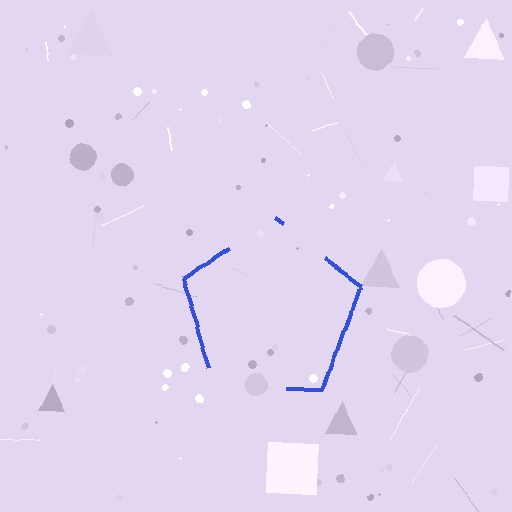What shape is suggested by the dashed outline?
The dashed outline suggests a pentagon.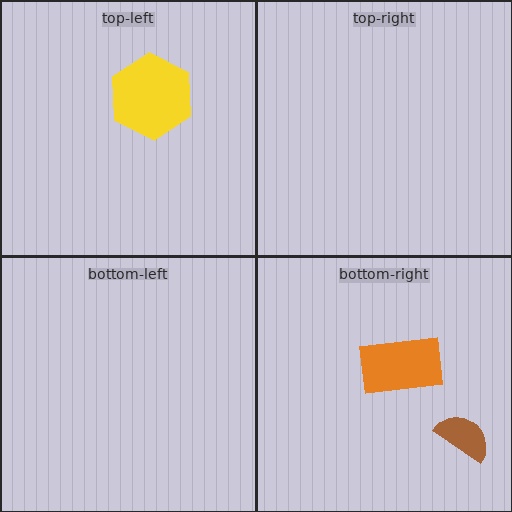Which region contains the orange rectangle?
The bottom-right region.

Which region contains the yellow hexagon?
The top-left region.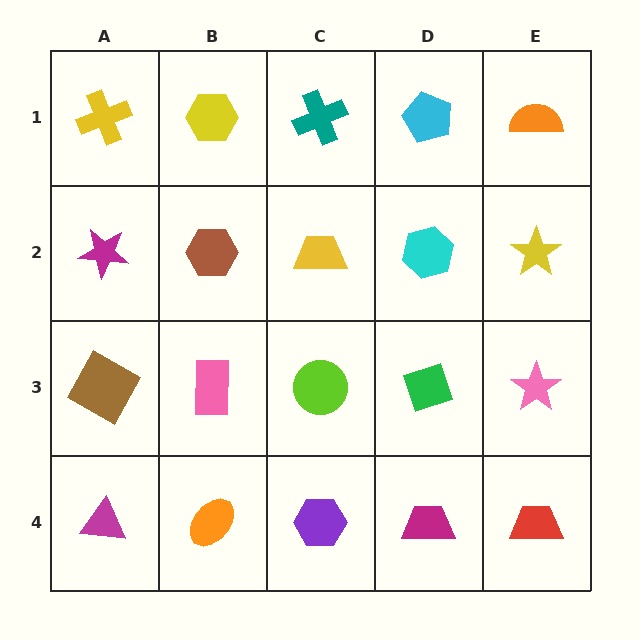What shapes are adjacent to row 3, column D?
A cyan hexagon (row 2, column D), a magenta trapezoid (row 4, column D), a lime circle (row 3, column C), a pink star (row 3, column E).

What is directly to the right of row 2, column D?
A yellow star.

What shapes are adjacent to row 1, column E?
A yellow star (row 2, column E), a cyan pentagon (row 1, column D).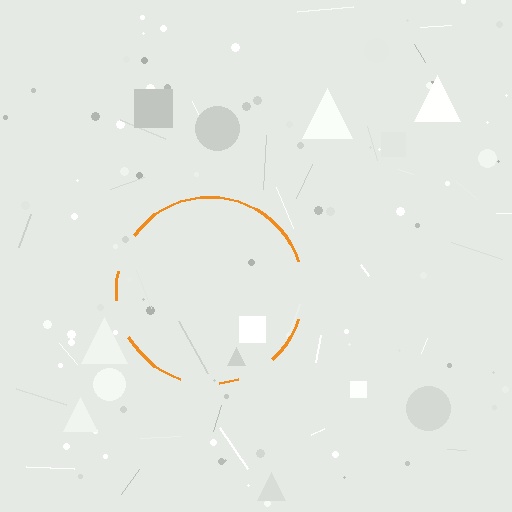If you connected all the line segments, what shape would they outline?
They would outline a circle.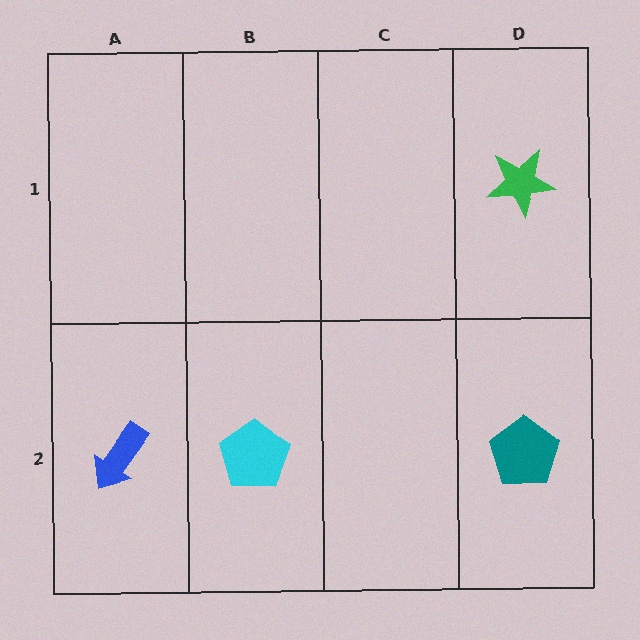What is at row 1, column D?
A green star.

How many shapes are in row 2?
3 shapes.